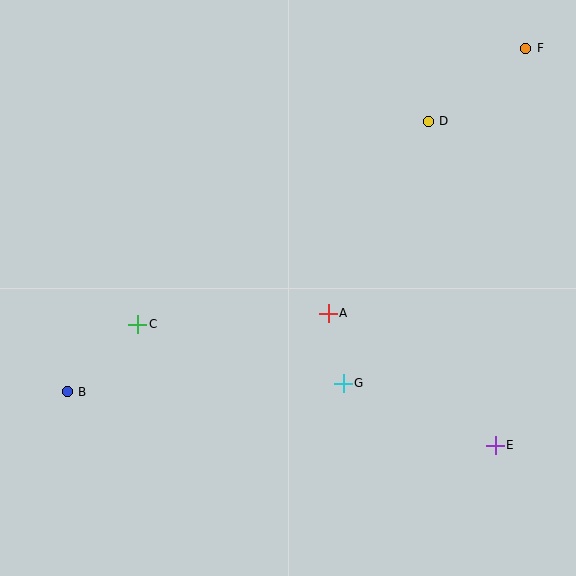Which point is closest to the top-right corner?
Point F is closest to the top-right corner.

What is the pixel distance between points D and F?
The distance between D and F is 122 pixels.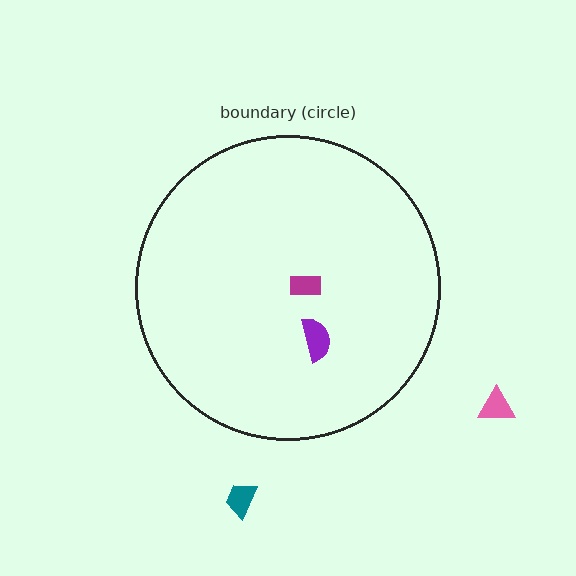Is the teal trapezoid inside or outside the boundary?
Outside.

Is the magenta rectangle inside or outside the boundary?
Inside.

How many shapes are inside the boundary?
2 inside, 2 outside.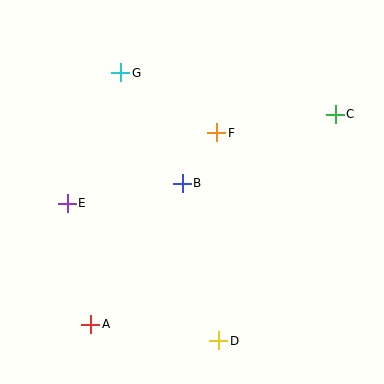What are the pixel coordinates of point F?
Point F is at (217, 133).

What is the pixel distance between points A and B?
The distance between A and B is 168 pixels.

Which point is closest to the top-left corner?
Point G is closest to the top-left corner.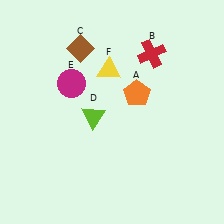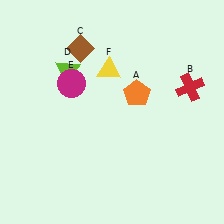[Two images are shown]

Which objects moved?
The objects that moved are: the red cross (B), the lime triangle (D).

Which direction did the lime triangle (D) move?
The lime triangle (D) moved up.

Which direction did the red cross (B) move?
The red cross (B) moved right.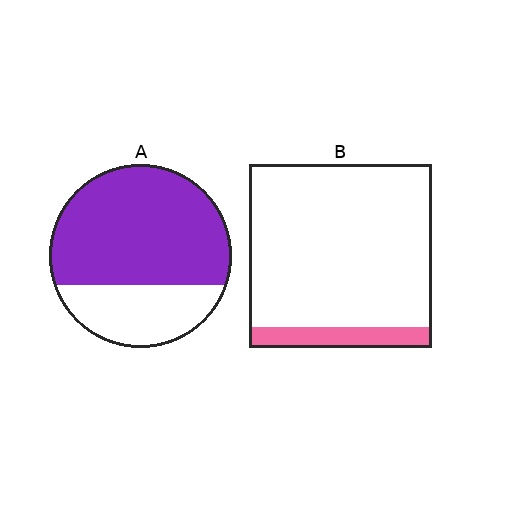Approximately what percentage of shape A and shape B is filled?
A is approximately 70% and B is approximately 10%.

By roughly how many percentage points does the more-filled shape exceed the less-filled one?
By roughly 60 percentage points (A over B).